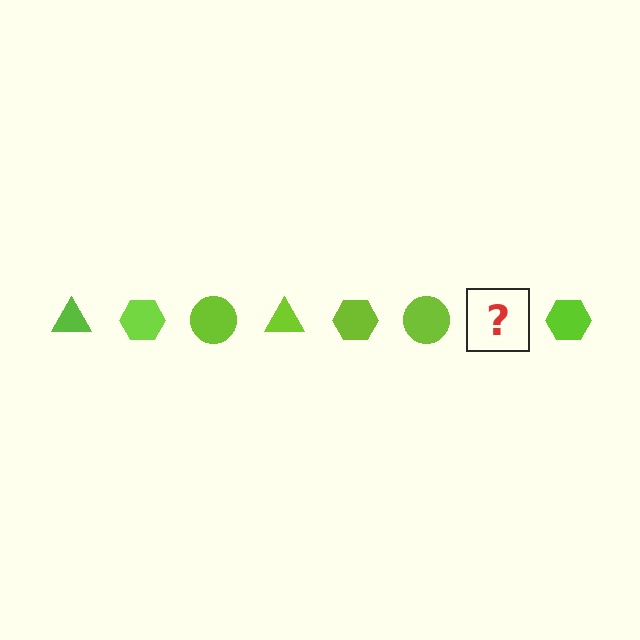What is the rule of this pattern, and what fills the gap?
The rule is that the pattern cycles through triangle, hexagon, circle shapes in lime. The gap should be filled with a lime triangle.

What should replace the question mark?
The question mark should be replaced with a lime triangle.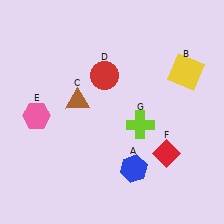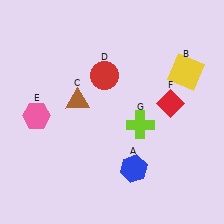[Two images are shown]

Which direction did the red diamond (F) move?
The red diamond (F) moved up.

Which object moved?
The red diamond (F) moved up.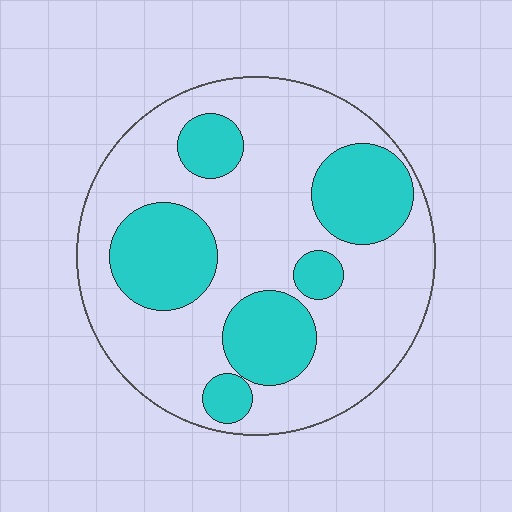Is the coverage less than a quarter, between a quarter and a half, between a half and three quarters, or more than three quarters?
Between a quarter and a half.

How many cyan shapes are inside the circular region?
6.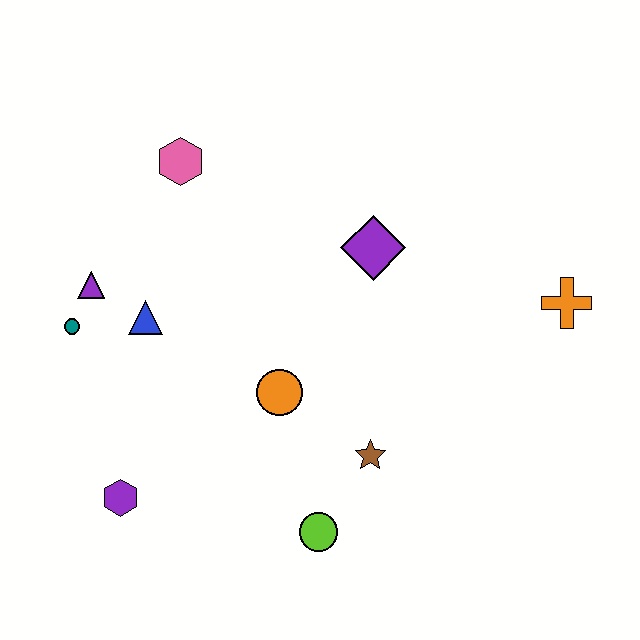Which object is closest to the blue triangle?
The purple triangle is closest to the blue triangle.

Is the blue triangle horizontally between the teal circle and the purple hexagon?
No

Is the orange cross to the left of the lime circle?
No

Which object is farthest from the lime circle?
The pink hexagon is farthest from the lime circle.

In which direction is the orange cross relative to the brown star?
The orange cross is to the right of the brown star.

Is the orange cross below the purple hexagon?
No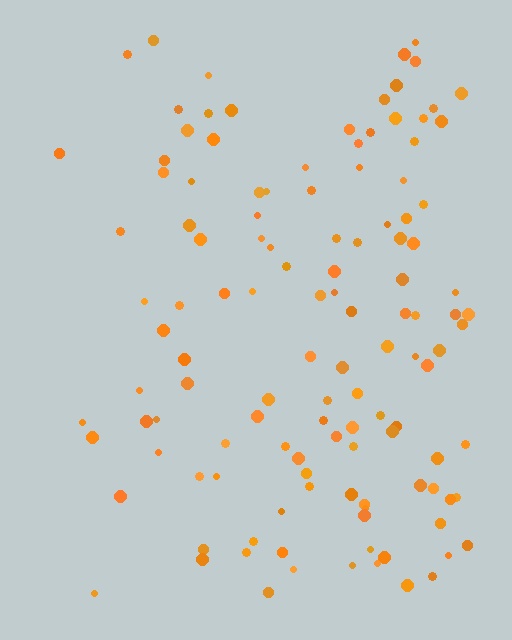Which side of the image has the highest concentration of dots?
The right.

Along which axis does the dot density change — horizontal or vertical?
Horizontal.